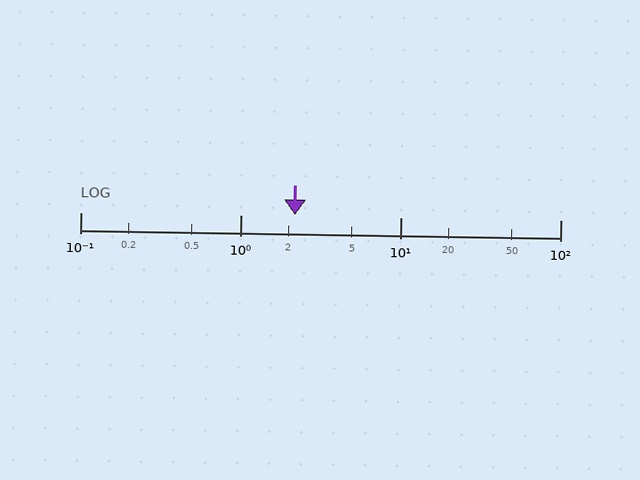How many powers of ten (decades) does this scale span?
The scale spans 3 decades, from 0.1 to 100.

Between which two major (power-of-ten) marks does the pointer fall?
The pointer is between 1 and 10.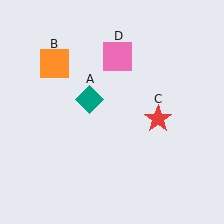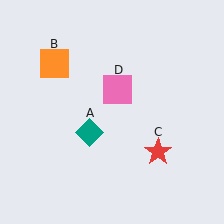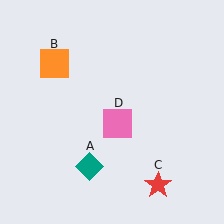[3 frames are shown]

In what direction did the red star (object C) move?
The red star (object C) moved down.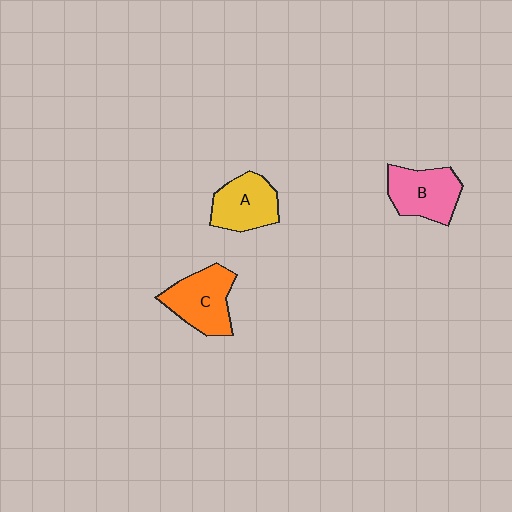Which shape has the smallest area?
Shape A (yellow).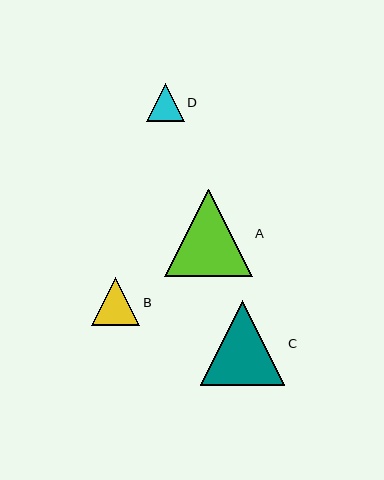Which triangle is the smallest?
Triangle D is the smallest with a size of approximately 38 pixels.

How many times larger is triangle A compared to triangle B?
Triangle A is approximately 1.8 times the size of triangle B.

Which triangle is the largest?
Triangle A is the largest with a size of approximately 88 pixels.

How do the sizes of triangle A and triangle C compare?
Triangle A and triangle C are approximately the same size.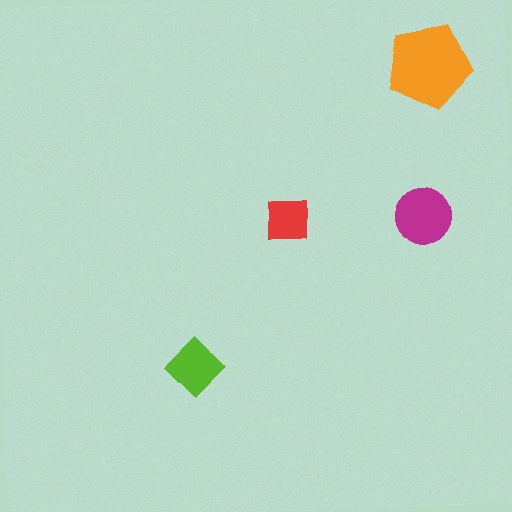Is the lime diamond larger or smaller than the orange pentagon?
Smaller.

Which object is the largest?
The orange pentagon.